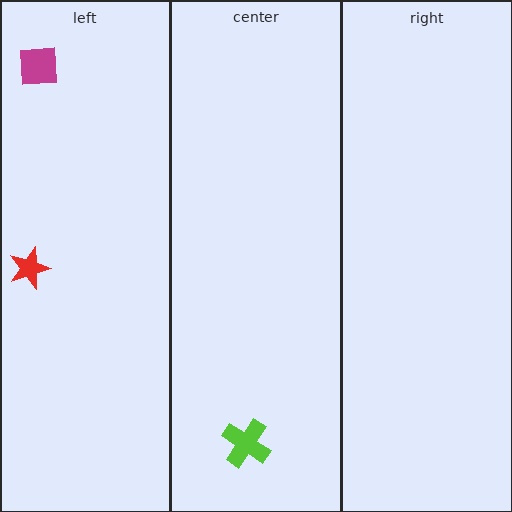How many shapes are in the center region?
1.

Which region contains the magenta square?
The left region.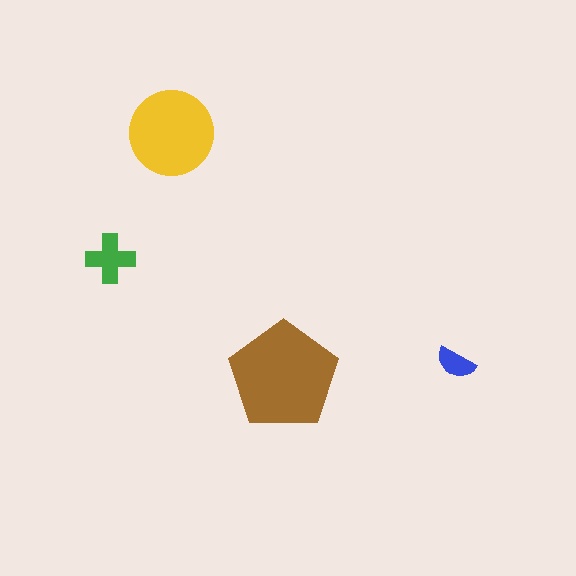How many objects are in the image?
There are 4 objects in the image.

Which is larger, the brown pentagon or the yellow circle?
The brown pentagon.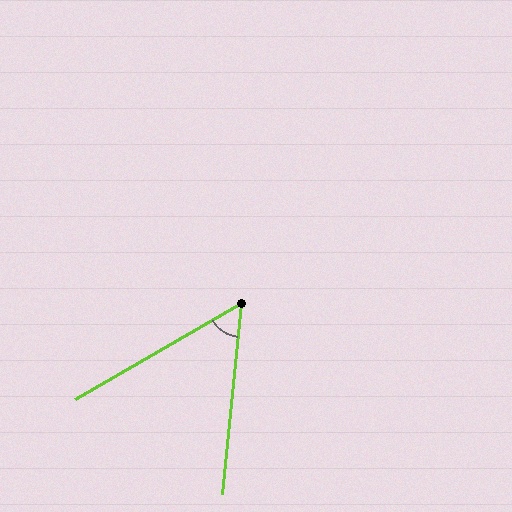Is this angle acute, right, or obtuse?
It is acute.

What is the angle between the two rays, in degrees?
Approximately 54 degrees.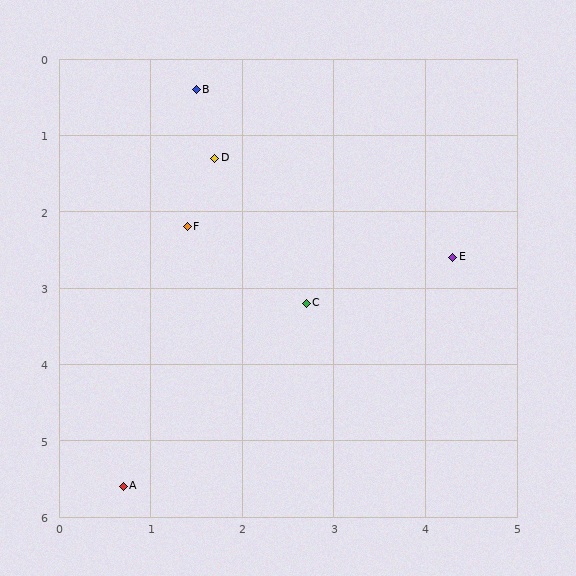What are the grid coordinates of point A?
Point A is at approximately (0.7, 5.6).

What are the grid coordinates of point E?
Point E is at approximately (4.3, 2.6).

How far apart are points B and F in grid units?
Points B and F are about 1.8 grid units apart.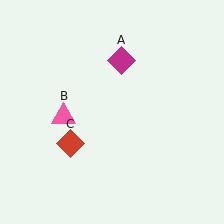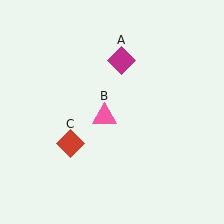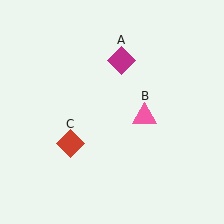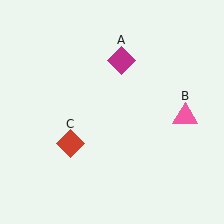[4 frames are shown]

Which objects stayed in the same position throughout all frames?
Magenta diamond (object A) and red diamond (object C) remained stationary.